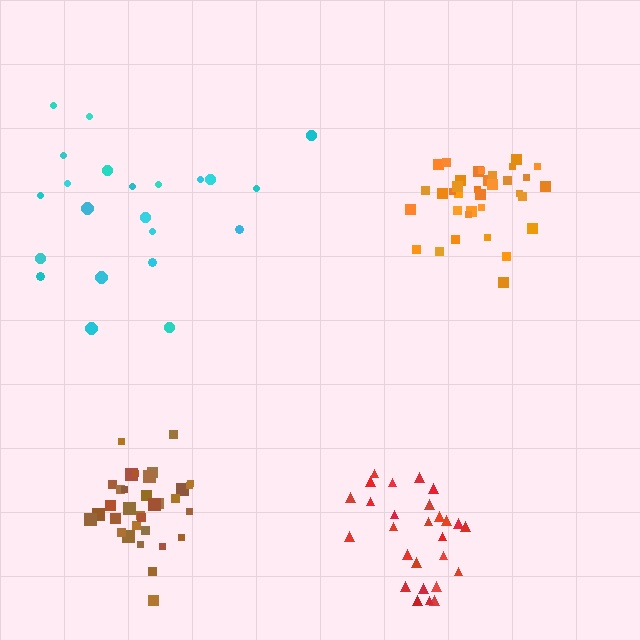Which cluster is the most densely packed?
Brown.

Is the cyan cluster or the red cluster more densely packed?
Red.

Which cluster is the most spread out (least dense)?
Cyan.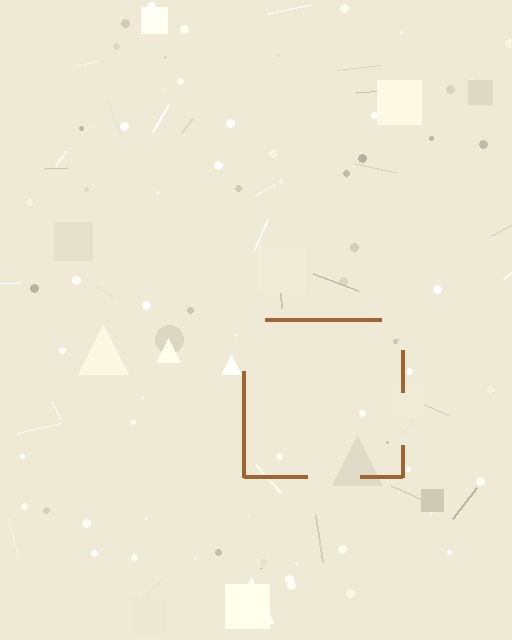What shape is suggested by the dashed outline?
The dashed outline suggests a square.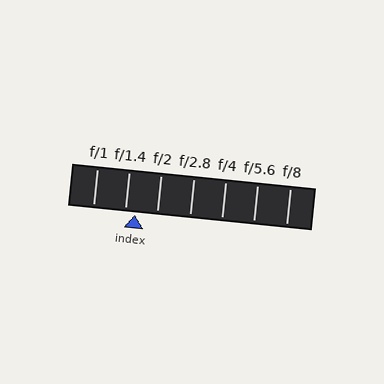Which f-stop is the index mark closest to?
The index mark is closest to f/1.4.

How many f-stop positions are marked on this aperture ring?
There are 7 f-stop positions marked.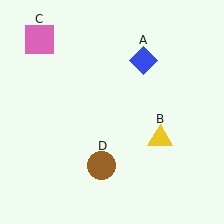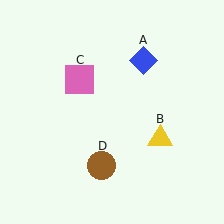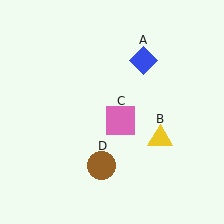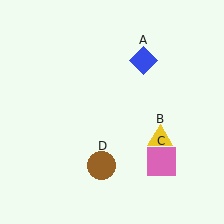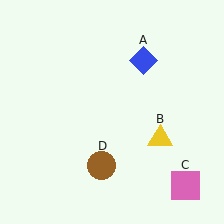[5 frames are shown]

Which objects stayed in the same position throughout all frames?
Blue diamond (object A) and yellow triangle (object B) and brown circle (object D) remained stationary.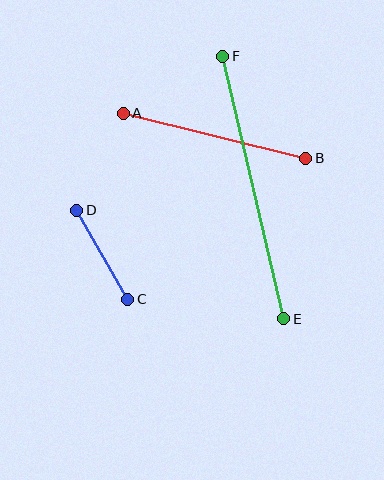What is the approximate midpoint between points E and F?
The midpoint is at approximately (253, 187) pixels.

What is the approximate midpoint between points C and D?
The midpoint is at approximately (102, 255) pixels.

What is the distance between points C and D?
The distance is approximately 102 pixels.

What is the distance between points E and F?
The distance is approximately 269 pixels.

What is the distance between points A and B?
The distance is approximately 188 pixels.